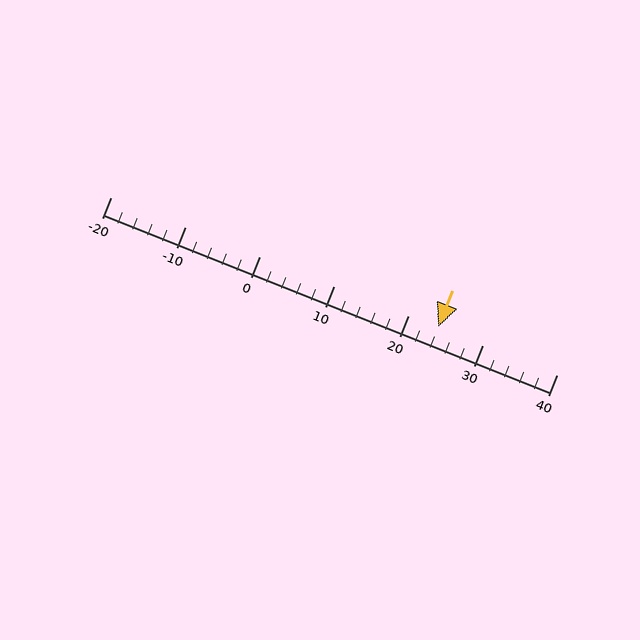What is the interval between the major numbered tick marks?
The major tick marks are spaced 10 units apart.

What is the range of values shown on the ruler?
The ruler shows values from -20 to 40.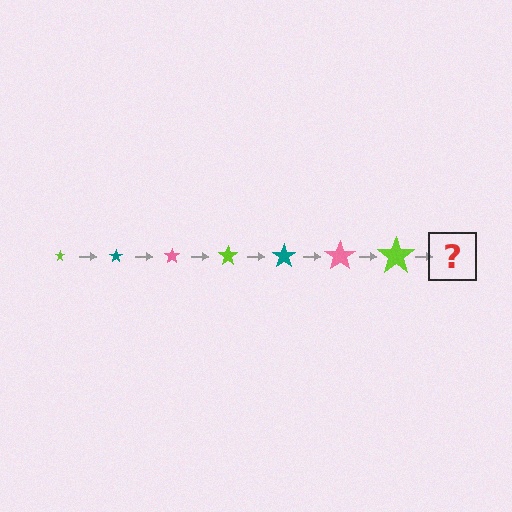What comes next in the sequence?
The next element should be a teal star, larger than the previous one.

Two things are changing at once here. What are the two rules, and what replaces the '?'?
The two rules are that the star grows larger each step and the color cycles through lime, teal, and pink. The '?' should be a teal star, larger than the previous one.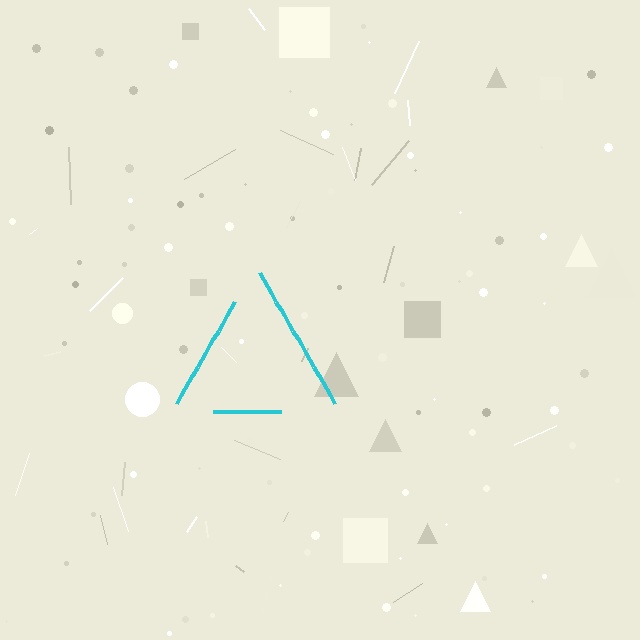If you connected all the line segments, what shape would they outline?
They would outline a triangle.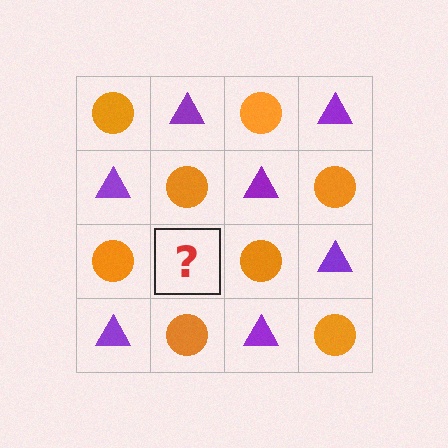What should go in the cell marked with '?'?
The missing cell should contain a purple triangle.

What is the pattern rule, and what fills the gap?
The rule is that it alternates orange circle and purple triangle in a checkerboard pattern. The gap should be filled with a purple triangle.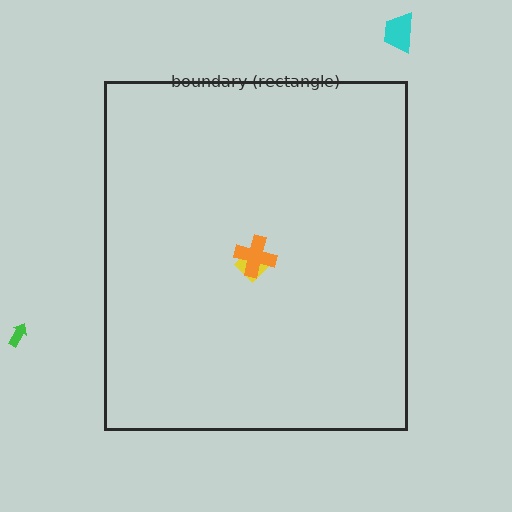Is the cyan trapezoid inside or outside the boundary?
Outside.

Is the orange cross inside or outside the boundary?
Inside.